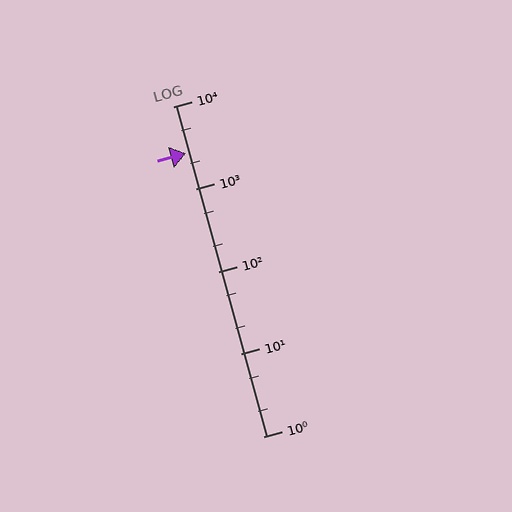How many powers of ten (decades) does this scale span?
The scale spans 4 decades, from 1 to 10000.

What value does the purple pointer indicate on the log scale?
The pointer indicates approximately 2700.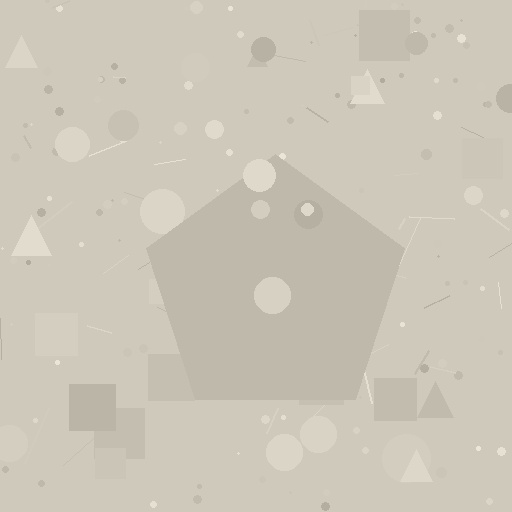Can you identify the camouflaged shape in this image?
The camouflaged shape is a pentagon.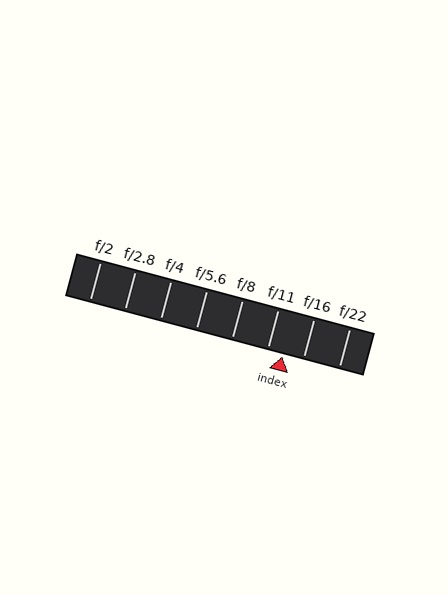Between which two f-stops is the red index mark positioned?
The index mark is between f/11 and f/16.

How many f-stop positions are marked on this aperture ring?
There are 8 f-stop positions marked.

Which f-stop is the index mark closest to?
The index mark is closest to f/11.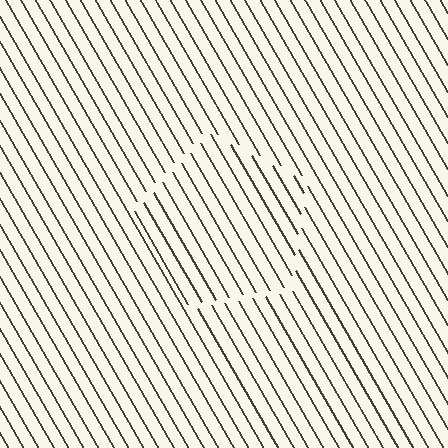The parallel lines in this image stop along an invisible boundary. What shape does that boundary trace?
An illusory pentagon. The interior of the shape contains the same grating, shifted by half a period — the contour is defined by the phase discontinuity where line-ends from the inner and outer gratings abut.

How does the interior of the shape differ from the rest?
The interior of the shape contains the same grating, shifted by half a period — the contour is defined by the phase discontinuity where line-ends from the inner and outer gratings abut.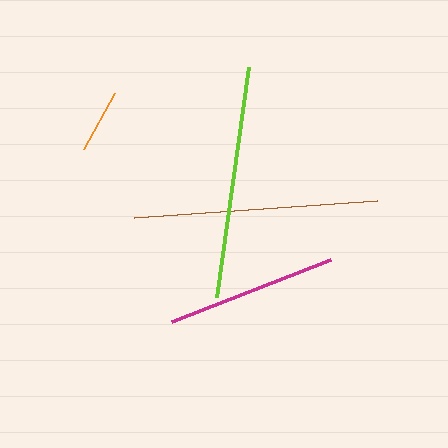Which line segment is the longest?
The brown line is the longest at approximately 244 pixels.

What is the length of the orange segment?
The orange segment is approximately 64 pixels long.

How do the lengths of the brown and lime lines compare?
The brown and lime lines are approximately the same length.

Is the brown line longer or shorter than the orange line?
The brown line is longer than the orange line.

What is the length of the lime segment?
The lime segment is approximately 232 pixels long.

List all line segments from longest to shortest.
From longest to shortest: brown, lime, magenta, orange.